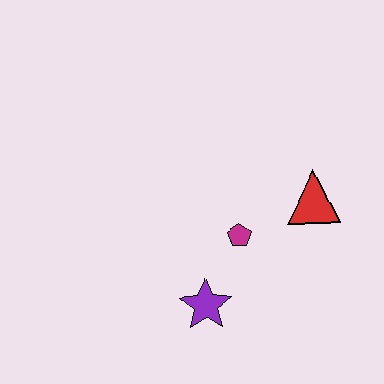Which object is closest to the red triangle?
The magenta pentagon is closest to the red triangle.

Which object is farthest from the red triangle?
The purple star is farthest from the red triangle.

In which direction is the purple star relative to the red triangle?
The purple star is to the left of the red triangle.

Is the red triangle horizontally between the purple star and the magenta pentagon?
No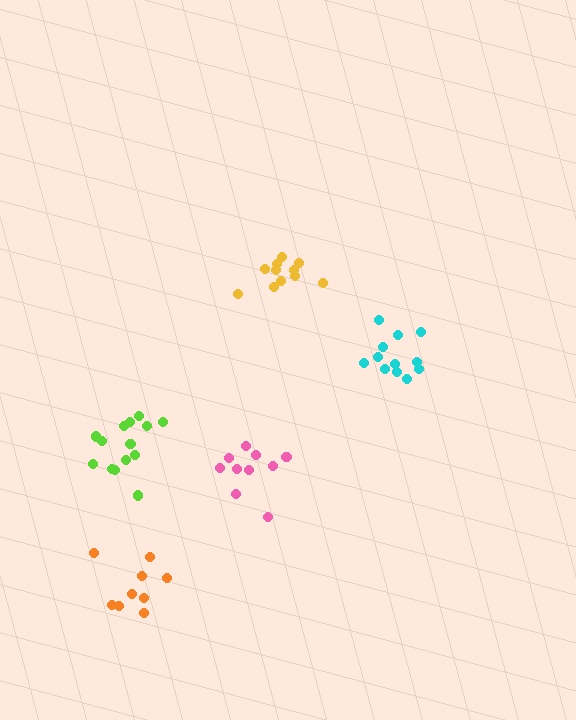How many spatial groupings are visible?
There are 5 spatial groupings.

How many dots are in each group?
Group 1: 11 dots, Group 2: 10 dots, Group 3: 9 dots, Group 4: 13 dots, Group 5: 14 dots (57 total).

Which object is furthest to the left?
The orange cluster is leftmost.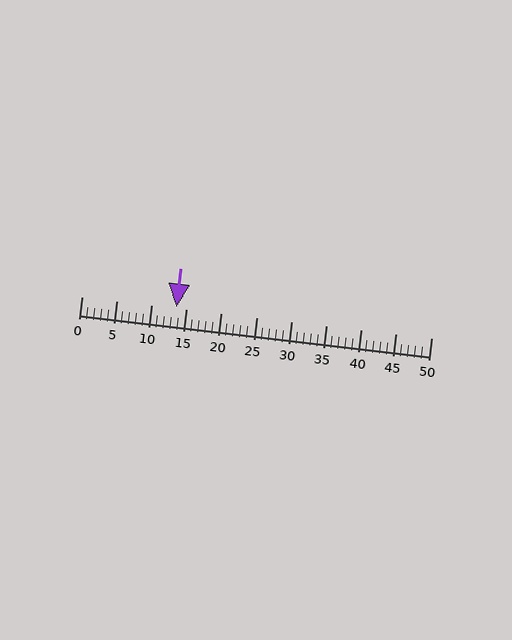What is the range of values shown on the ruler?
The ruler shows values from 0 to 50.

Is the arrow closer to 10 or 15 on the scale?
The arrow is closer to 15.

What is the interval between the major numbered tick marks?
The major tick marks are spaced 5 units apart.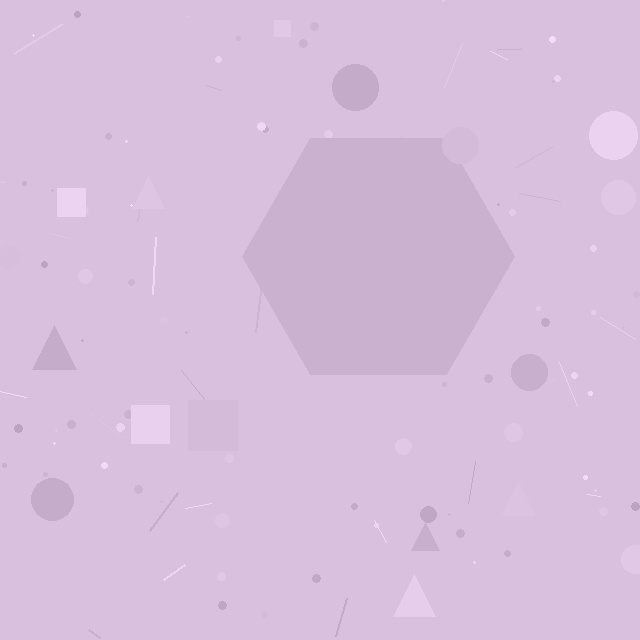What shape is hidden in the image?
A hexagon is hidden in the image.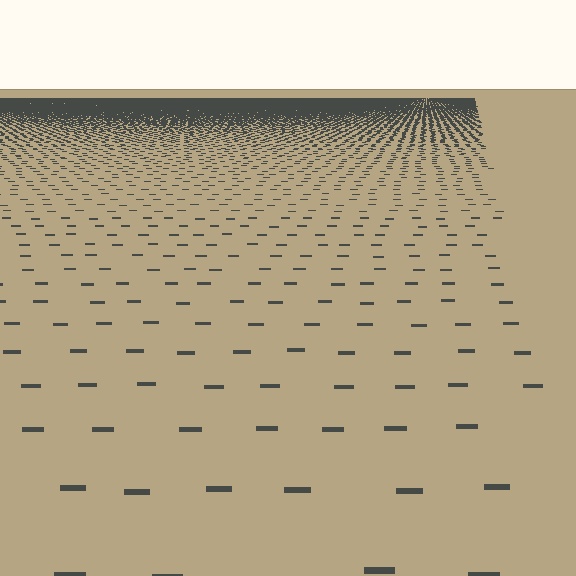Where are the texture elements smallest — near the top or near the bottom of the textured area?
Near the top.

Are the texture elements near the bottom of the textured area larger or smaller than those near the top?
Larger. Near the bottom, elements are closer to the viewer and appear at a bigger on-screen size.